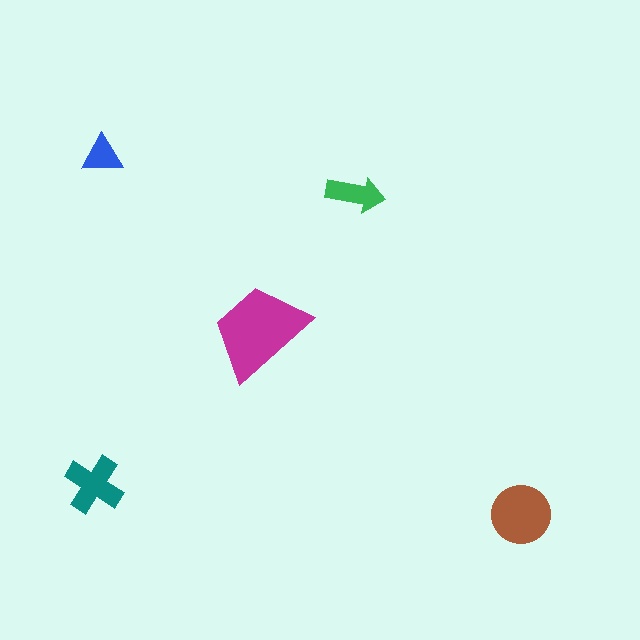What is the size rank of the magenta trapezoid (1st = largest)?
1st.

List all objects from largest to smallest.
The magenta trapezoid, the brown circle, the teal cross, the green arrow, the blue triangle.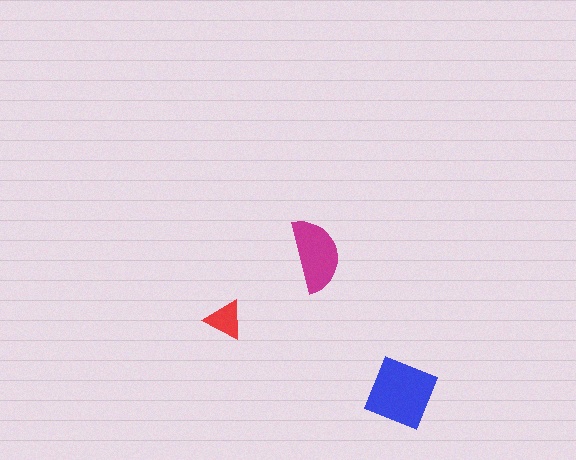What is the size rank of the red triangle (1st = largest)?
3rd.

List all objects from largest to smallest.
The blue square, the magenta semicircle, the red triangle.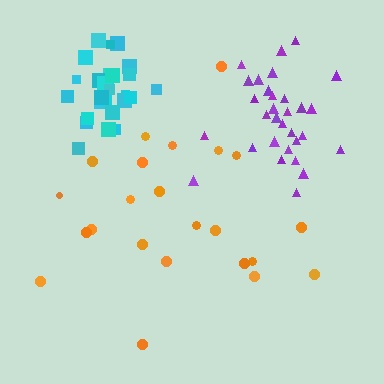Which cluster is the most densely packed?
Cyan.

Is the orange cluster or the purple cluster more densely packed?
Purple.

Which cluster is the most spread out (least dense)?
Orange.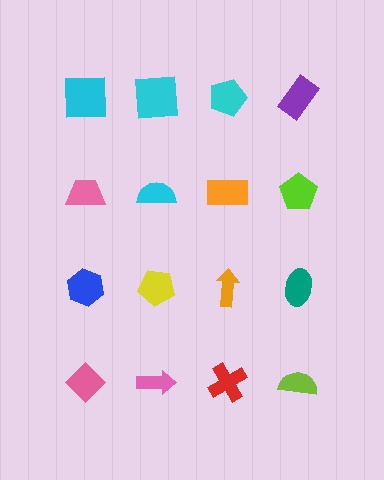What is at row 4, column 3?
A red cross.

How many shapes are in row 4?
4 shapes.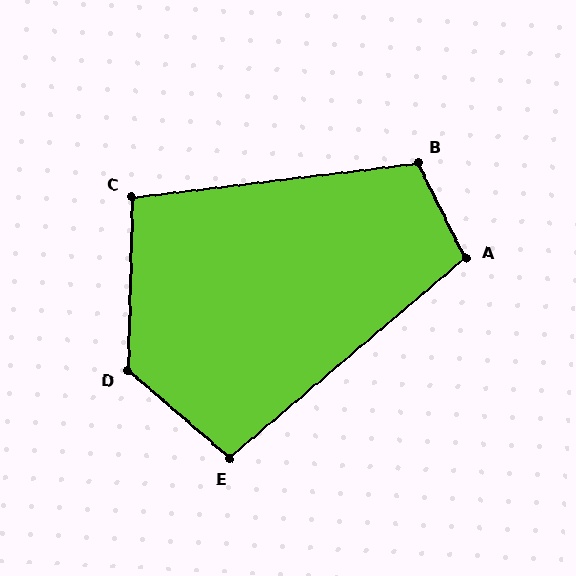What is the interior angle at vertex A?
Approximately 104 degrees (obtuse).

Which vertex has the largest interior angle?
D, at approximately 129 degrees.